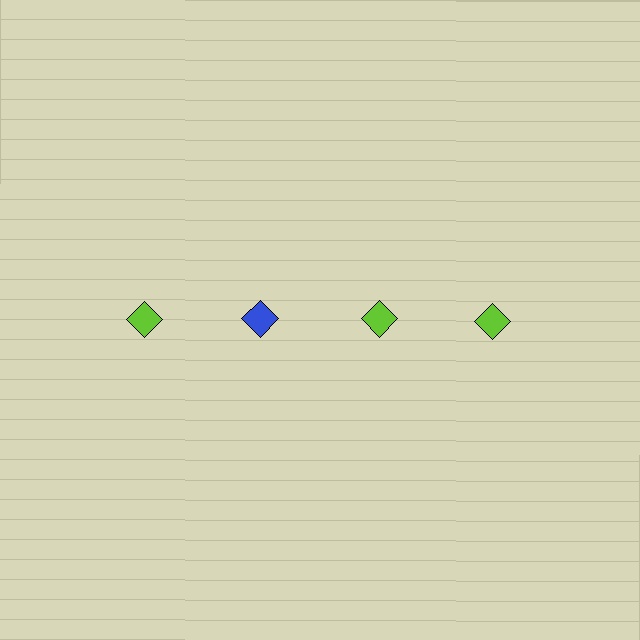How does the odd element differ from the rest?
It has a different color: blue instead of lime.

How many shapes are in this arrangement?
There are 4 shapes arranged in a grid pattern.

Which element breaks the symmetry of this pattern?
The blue diamond in the top row, second from left column breaks the symmetry. All other shapes are lime diamonds.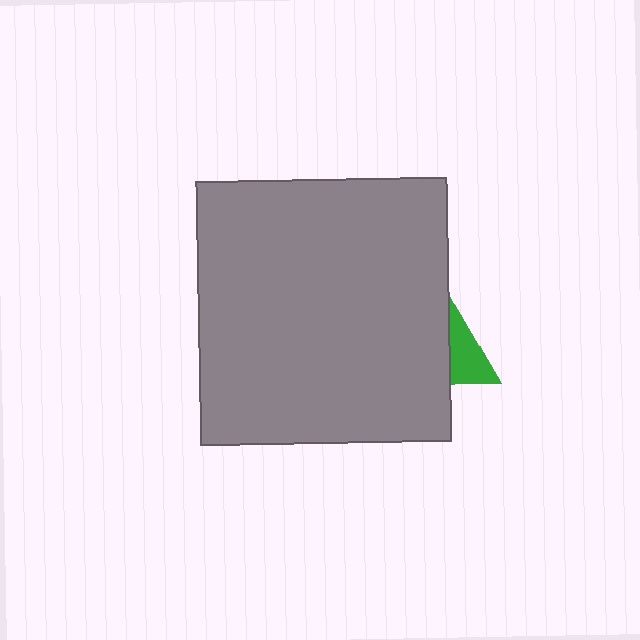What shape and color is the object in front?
The object in front is a gray rectangle.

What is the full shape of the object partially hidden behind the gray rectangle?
The partially hidden object is a green triangle.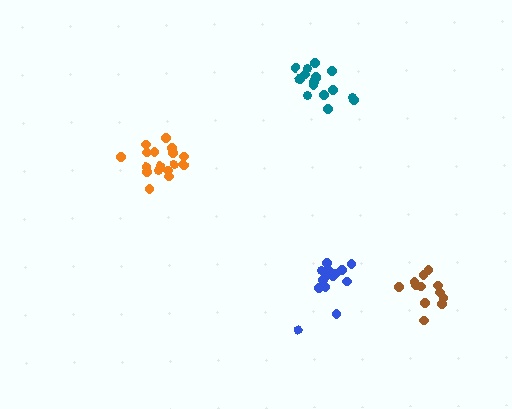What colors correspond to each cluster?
The clusters are colored: blue, orange, teal, brown.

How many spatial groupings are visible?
There are 4 spatial groupings.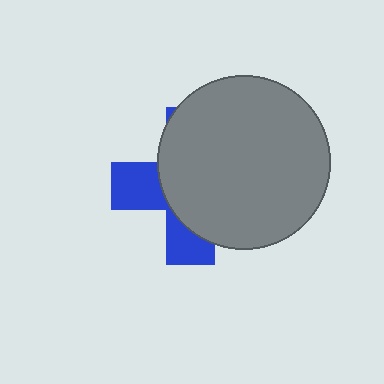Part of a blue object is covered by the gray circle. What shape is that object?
It is a cross.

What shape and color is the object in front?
The object in front is a gray circle.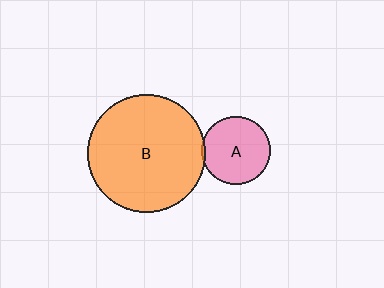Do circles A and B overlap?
Yes.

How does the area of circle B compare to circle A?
Approximately 2.9 times.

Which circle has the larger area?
Circle B (orange).